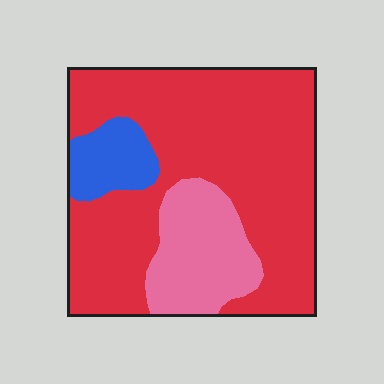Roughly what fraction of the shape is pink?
Pink covers around 20% of the shape.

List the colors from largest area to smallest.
From largest to smallest: red, pink, blue.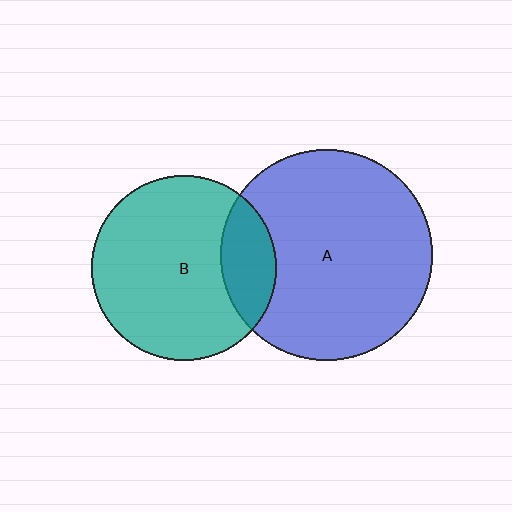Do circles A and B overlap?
Yes.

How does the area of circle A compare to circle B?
Approximately 1.3 times.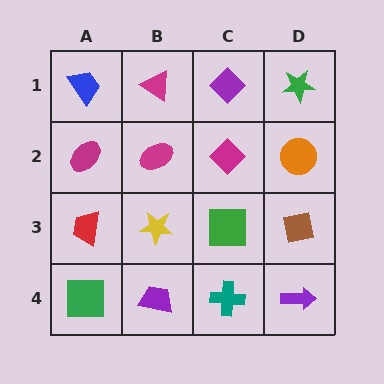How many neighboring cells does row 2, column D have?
3.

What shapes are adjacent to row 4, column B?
A yellow star (row 3, column B), a green square (row 4, column A), a teal cross (row 4, column C).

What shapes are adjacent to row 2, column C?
A purple diamond (row 1, column C), a green square (row 3, column C), a magenta ellipse (row 2, column B), an orange circle (row 2, column D).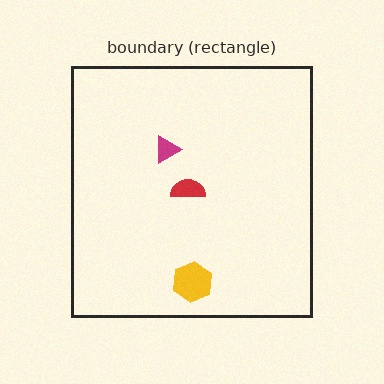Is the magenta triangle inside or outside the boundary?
Inside.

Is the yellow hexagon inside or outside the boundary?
Inside.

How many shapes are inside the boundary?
3 inside, 0 outside.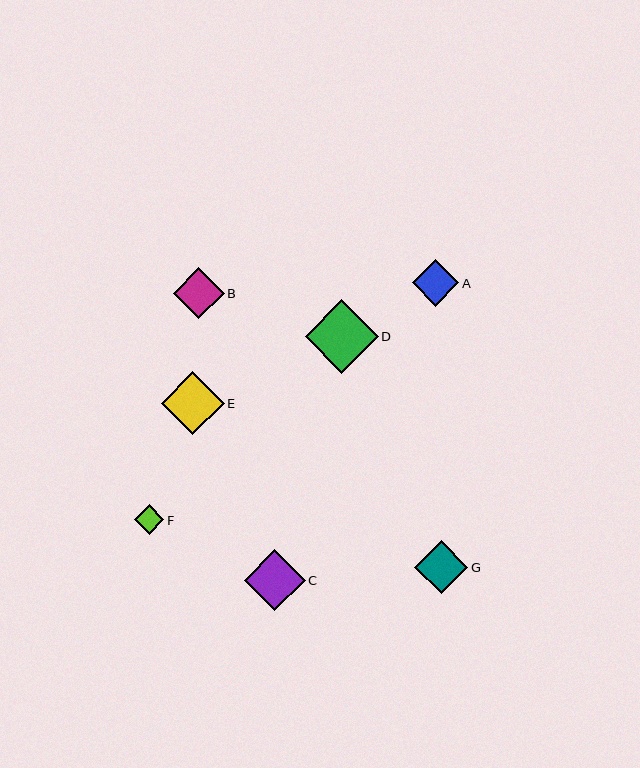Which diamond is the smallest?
Diamond F is the smallest with a size of approximately 29 pixels.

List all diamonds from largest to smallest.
From largest to smallest: D, E, C, G, B, A, F.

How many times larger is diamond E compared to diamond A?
Diamond E is approximately 1.4 times the size of diamond A.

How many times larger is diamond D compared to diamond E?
Diamond D is approximately 1.2 times the size of diamond E.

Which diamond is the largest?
Diamond D is the largest with a size of approximately 73 pixels.